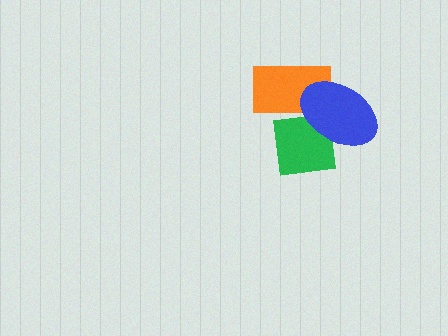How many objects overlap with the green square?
2 objects overlap with the green square.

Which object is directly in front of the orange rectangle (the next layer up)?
The green square is directly in front of the orange rectangle.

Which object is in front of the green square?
The blue ellipse is in front of the green square.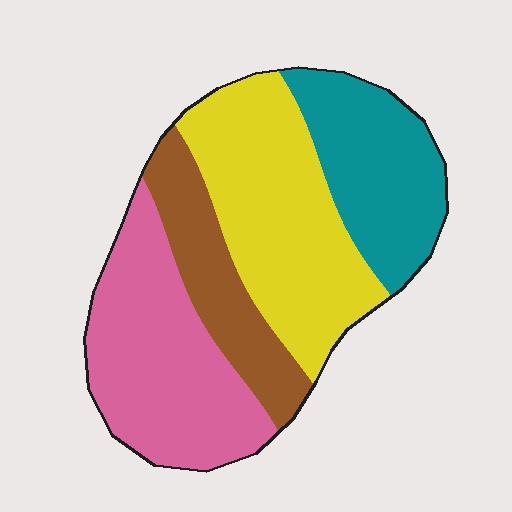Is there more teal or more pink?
Pink.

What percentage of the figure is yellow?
Yellow covers 32% of the figure.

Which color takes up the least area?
Brown, at roughly 15%.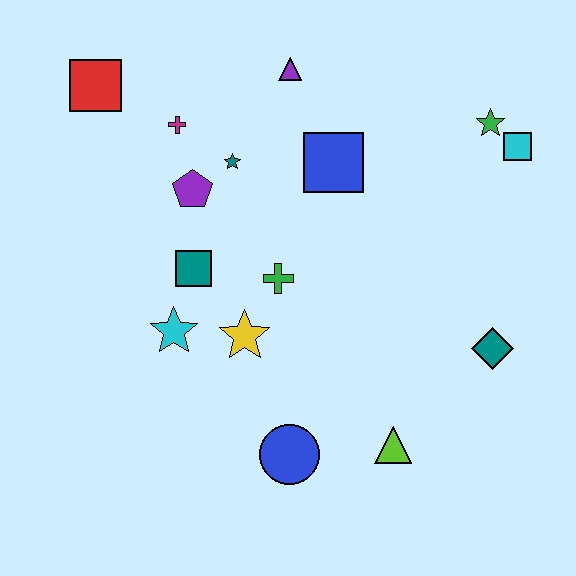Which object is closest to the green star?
The cyan square is closest to the green star.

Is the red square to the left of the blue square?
Yes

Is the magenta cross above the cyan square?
Yes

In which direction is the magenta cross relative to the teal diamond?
The magenta cross is to the left of the teal diamond.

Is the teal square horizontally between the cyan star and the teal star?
Yes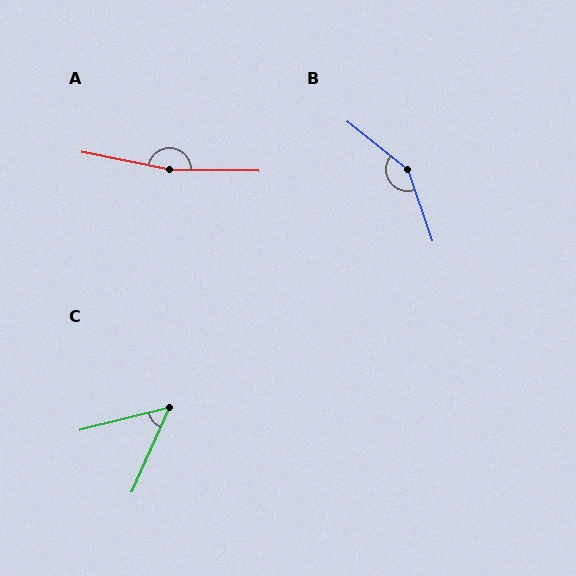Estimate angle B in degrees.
Approximately 148 degrees.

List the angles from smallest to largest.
C (52°), B (148°), A (170°).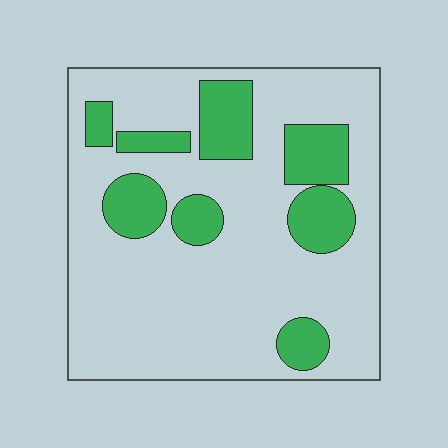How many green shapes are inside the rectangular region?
8.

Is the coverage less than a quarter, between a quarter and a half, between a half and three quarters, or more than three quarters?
Less than a quarter.